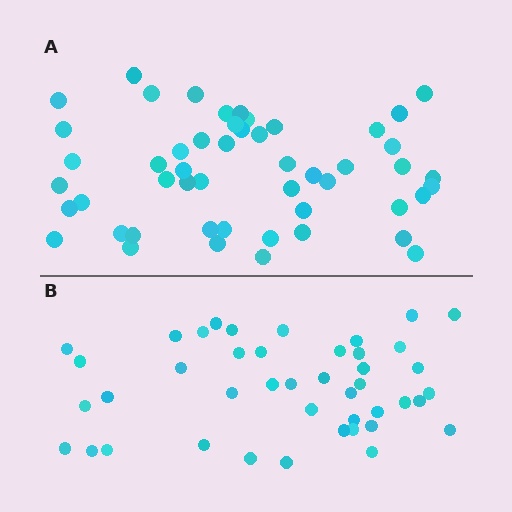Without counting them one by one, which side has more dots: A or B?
Region A (the top region) has more dots.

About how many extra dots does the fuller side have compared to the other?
Region A has roughly 8 or so more dots than region B.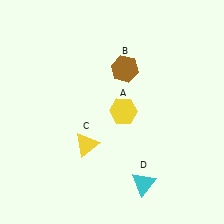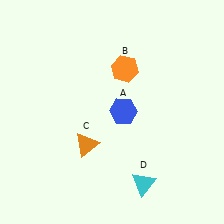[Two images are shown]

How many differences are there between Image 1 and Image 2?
There are 3 differences between the two images.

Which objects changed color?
A changed from yellow to blue. B changed from brown to orange. C changed from yellow to orange.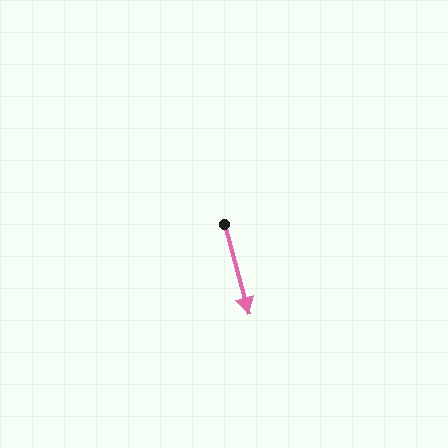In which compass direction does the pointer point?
South.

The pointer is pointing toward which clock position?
Roughly 5 o'clock.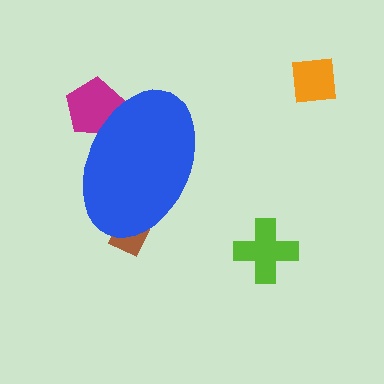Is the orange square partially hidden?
No, the orange square is fully visible.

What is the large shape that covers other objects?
A blue ellipse.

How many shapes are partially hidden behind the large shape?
2 shapes are partially hidden.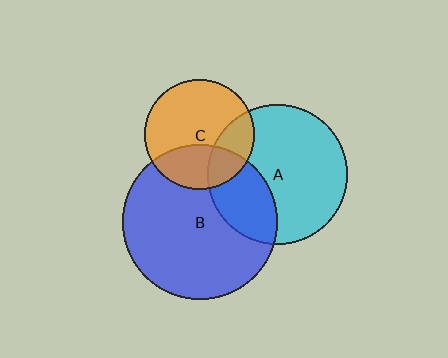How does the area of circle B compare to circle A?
Approximately 1.2 times.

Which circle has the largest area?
Circle B (blue).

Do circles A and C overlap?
Yes.